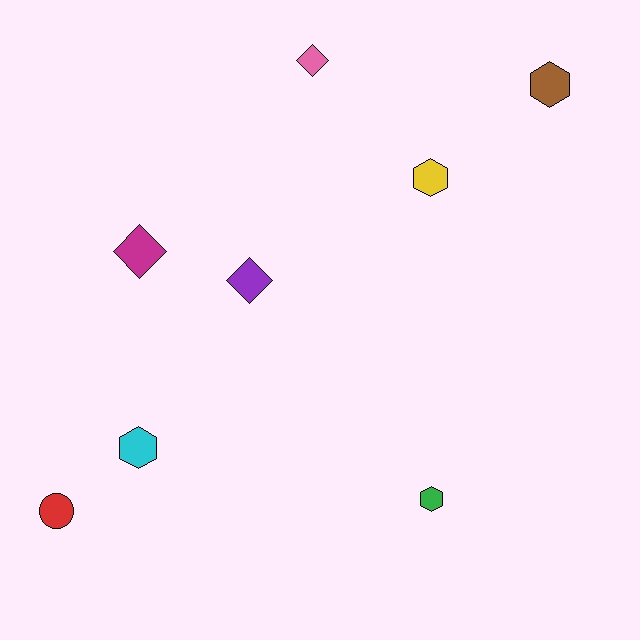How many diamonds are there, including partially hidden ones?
There are 3 diamonds.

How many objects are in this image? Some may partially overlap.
There are 8 objects.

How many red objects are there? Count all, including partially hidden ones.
There is 1 red object.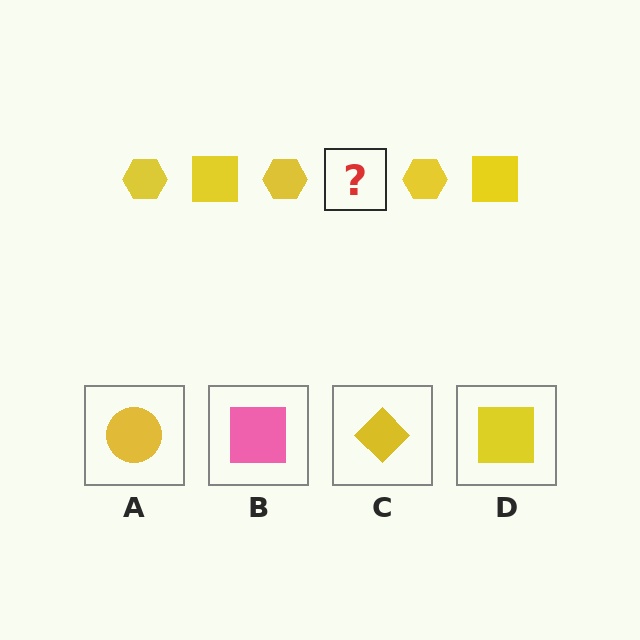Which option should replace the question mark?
Option D.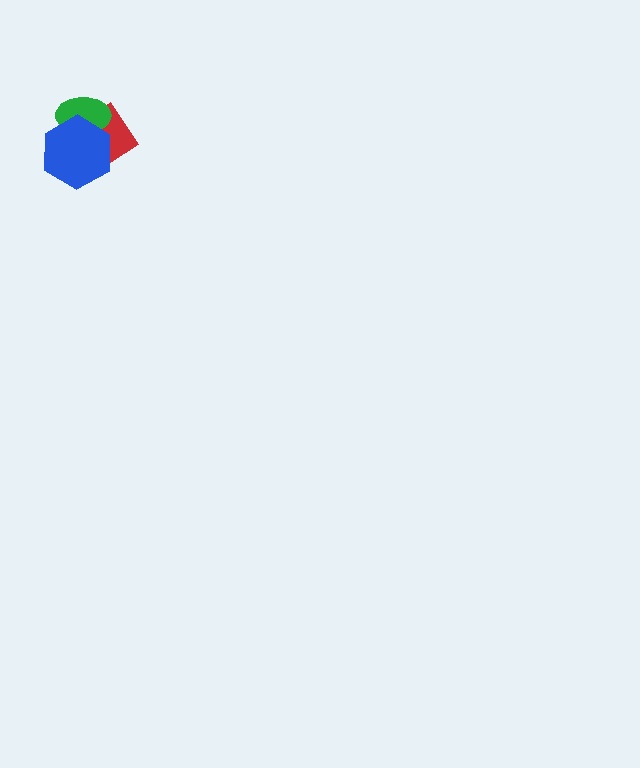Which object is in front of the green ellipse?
The blue hexagon is in front of the green ellipse.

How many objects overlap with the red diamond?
2 objects overlap with the red diamond.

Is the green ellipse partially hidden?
Yes, it is partially covered by another shape.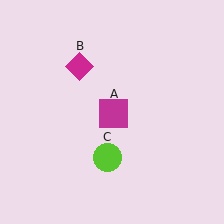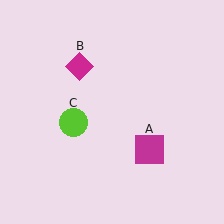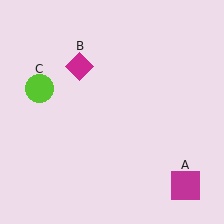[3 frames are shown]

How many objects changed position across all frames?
2 objects changed position: magenta square (object A), lime circle (object C).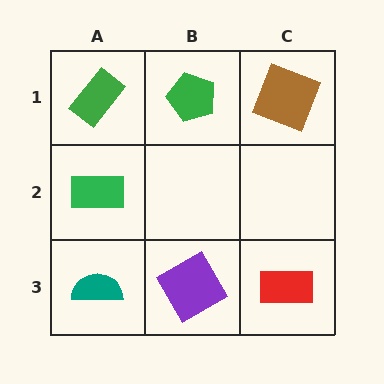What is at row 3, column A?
A teal semicircle.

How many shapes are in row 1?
3 shapes.